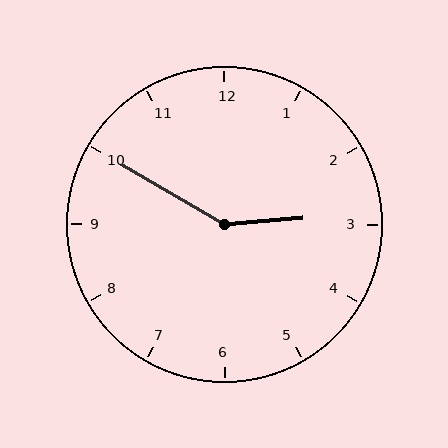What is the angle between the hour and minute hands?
Approximately 145 degrees.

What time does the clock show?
2:50.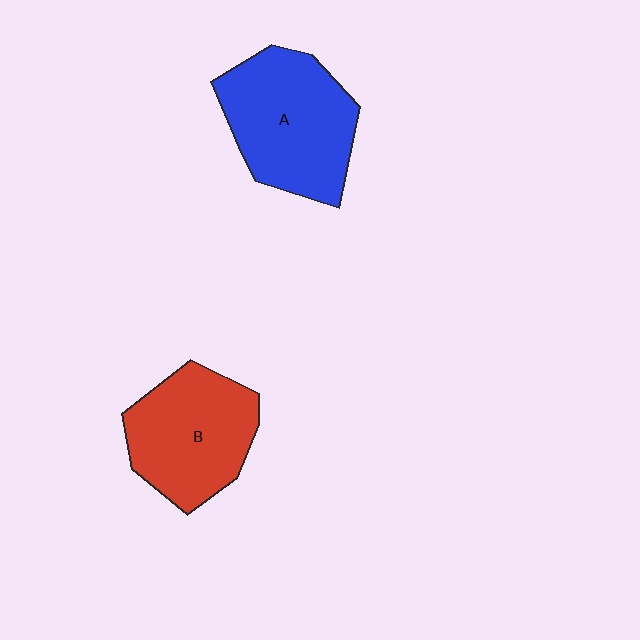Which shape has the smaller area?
Shape B (red).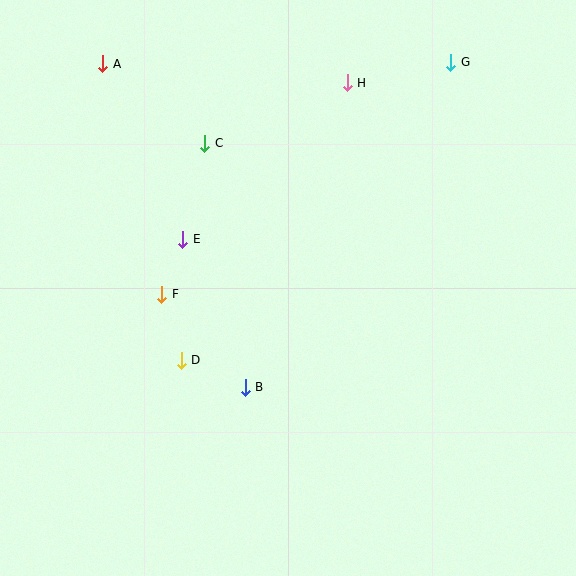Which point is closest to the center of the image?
Point B at (245, 387) is closest to the center.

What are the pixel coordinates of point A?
Point A is at (103, 64).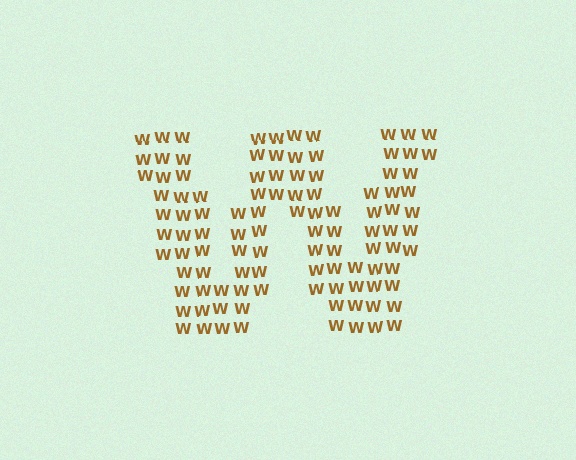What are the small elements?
The small elements are letter W's.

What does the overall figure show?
The overall figure shows the letter W.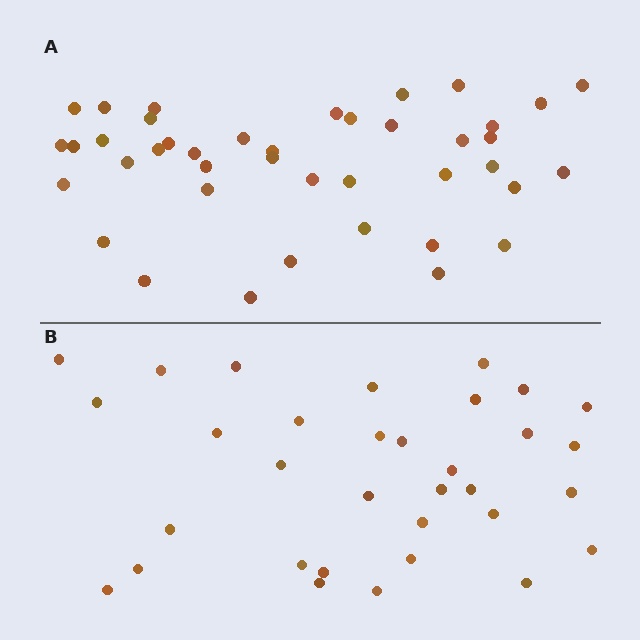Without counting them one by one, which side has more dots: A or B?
Region A (the top region) has more dots.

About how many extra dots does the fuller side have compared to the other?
Region A has roughly 8 or so more dots than region B.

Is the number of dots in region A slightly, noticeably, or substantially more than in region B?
Region A has only slightly more — the two regions are fairly close. The ratio is roughly 1.2 to 1.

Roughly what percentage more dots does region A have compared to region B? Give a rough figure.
About 25% more.